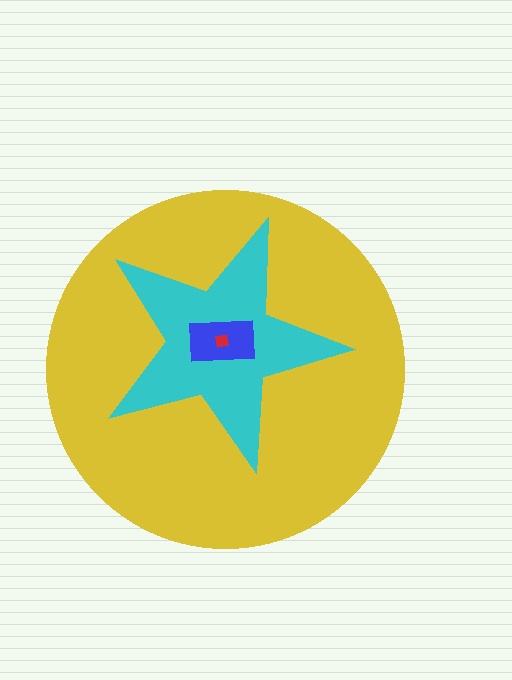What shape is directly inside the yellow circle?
The cyan star.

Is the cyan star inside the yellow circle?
Yes.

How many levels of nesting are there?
4.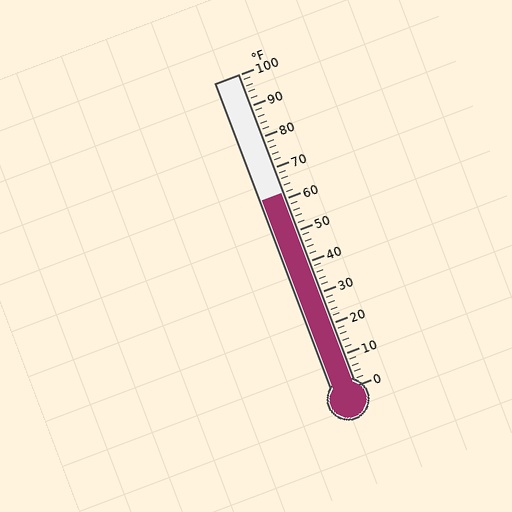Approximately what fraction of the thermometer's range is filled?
The thermometer is filled to approximately 60% of its range.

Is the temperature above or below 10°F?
The temperature is above 10°F.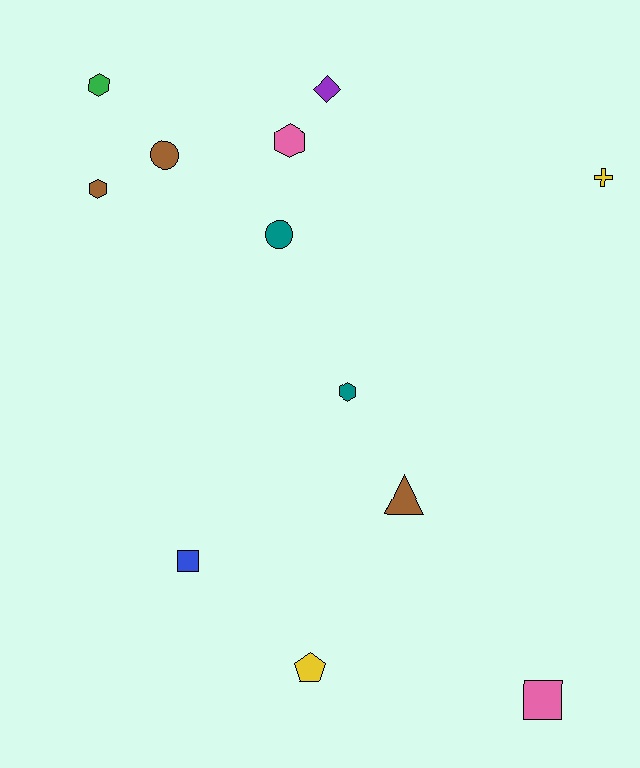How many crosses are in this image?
There is 1 cross.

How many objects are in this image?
There are 12 objects.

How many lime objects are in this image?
There are no lime objects.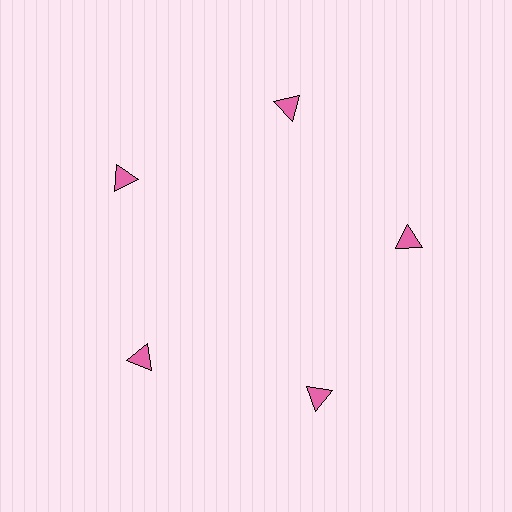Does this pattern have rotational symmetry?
Yes, this pattern has 5-fold rotational symmetry. It looks the same after rotating 72 degrees around the center.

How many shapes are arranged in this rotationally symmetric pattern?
There are 5 shapes, arranged in 5 groups of 1.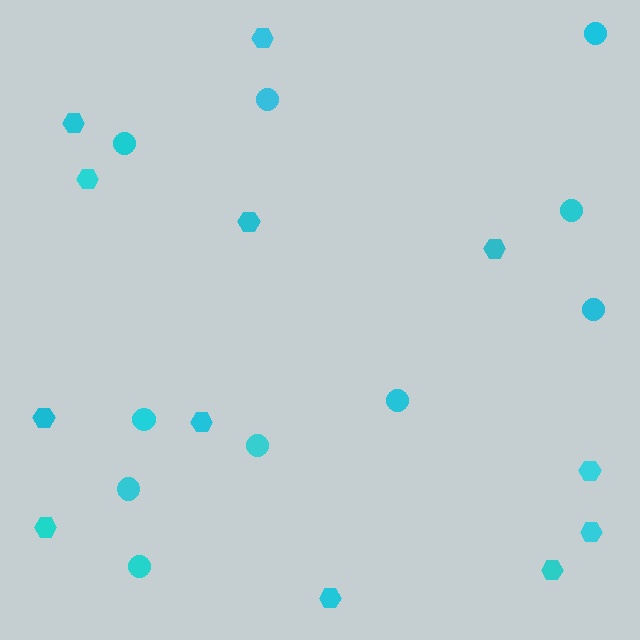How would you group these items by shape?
There are 2 groups: one group of hexagons (12) and one group of circles (10).